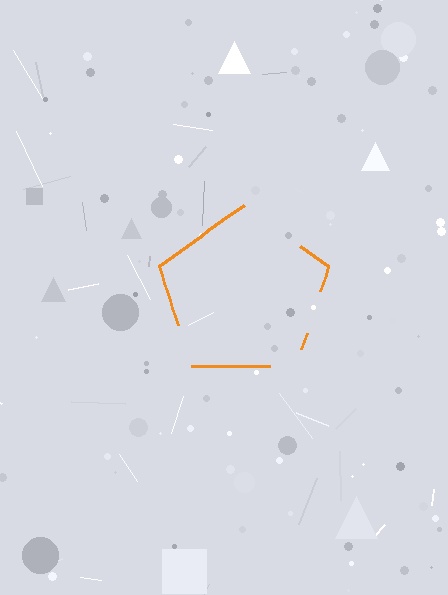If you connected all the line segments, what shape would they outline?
They would outline a pentagon.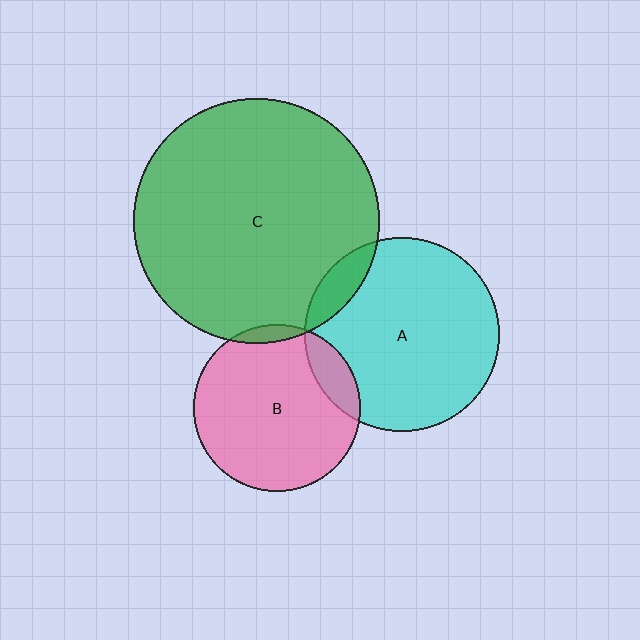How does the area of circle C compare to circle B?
Approximately 2.2 times.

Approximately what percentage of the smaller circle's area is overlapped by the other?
Approximately 5%.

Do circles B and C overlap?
Yes.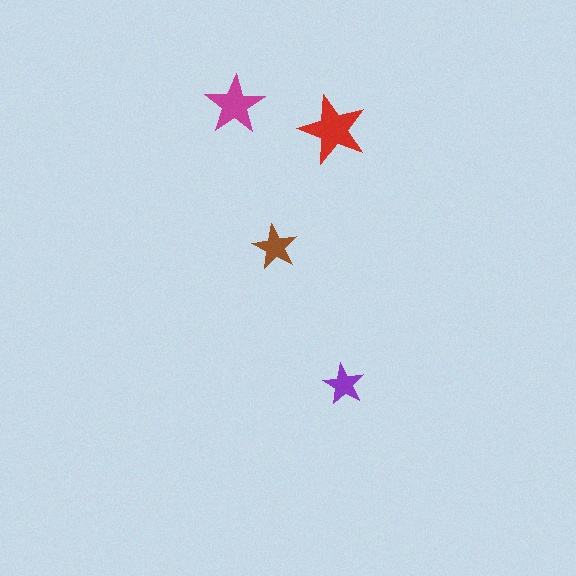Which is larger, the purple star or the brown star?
The brown one.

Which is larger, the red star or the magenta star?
The red one.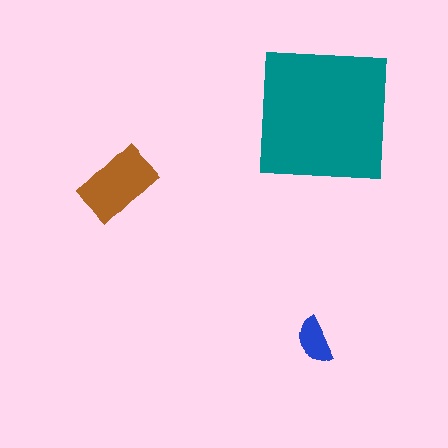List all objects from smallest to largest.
The blue semicircle, the brown rectangle, the teal square.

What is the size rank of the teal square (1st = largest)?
1st.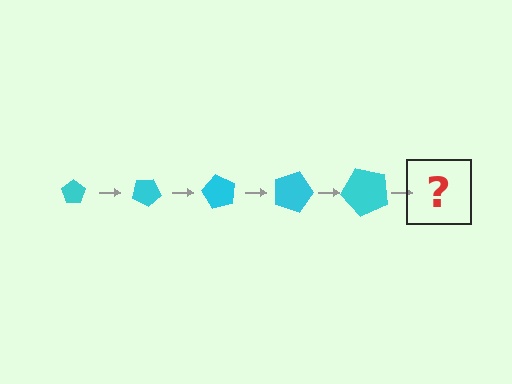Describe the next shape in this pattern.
It should be a pentagon, larger than the previous one and rotated 150 degrees from the start.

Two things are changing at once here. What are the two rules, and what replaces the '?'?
The two rules are that the pentagon grows larger each step and it rotates 30 degrees each step. The '?' should be a pentagon, larger than the previous one and rotated 150 degrees from the start.